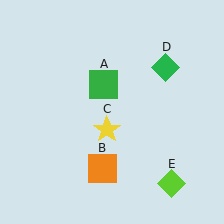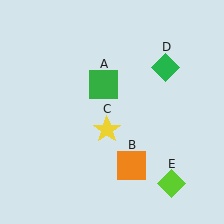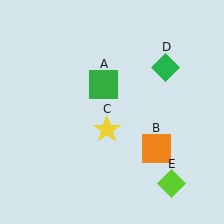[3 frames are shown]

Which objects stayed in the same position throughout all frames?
Green square (object A) and yellow star (object C) and green diamond (object D) and lime diamond (object E) remained stationary.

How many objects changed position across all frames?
1 object changed position: orange square (object B).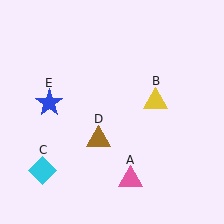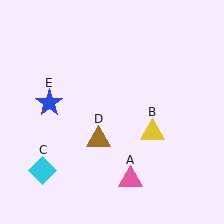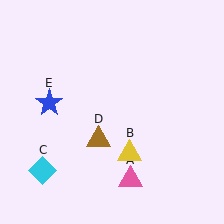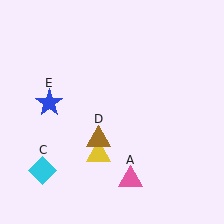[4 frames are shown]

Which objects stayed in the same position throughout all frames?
Pink triangle (object A) and cyan diamond (object C) and brown triangle (object D) and blue star (object E) remained stationary.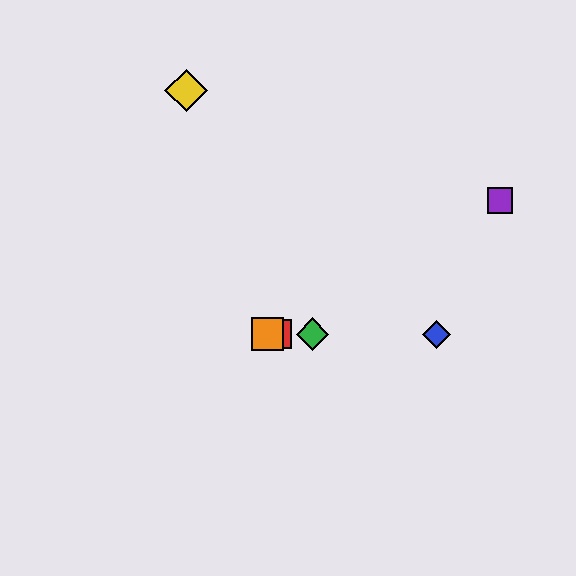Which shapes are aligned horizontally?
The red square, the blue diamond, the green diamond, the orange square are aligned horizontally.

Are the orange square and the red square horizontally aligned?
Yes, both are at y≈334.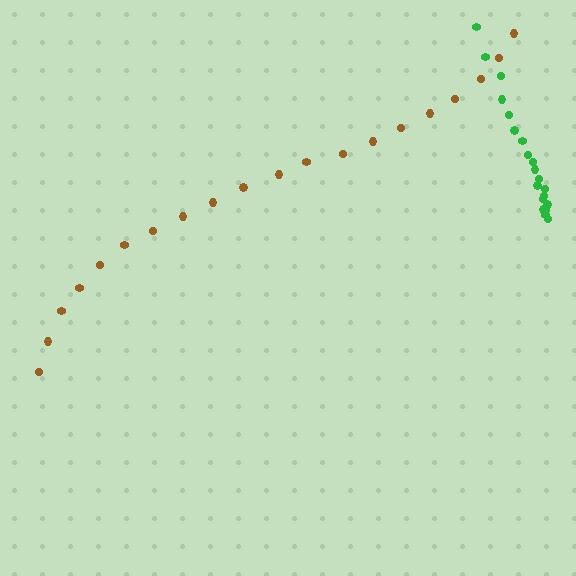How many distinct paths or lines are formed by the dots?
There are 2 distinct paths.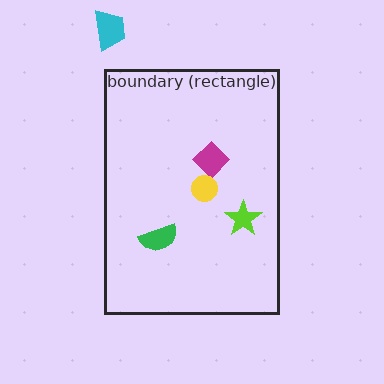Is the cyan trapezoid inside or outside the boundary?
Outside.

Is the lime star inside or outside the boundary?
Inside.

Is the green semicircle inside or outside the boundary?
Inside.